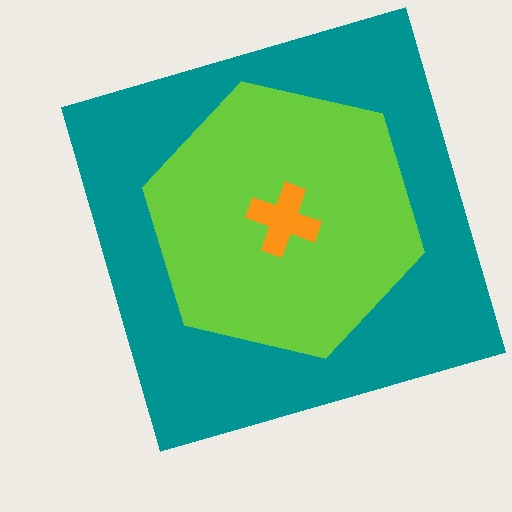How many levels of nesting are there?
3.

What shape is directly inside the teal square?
The lime hexagon.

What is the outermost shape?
The teal square.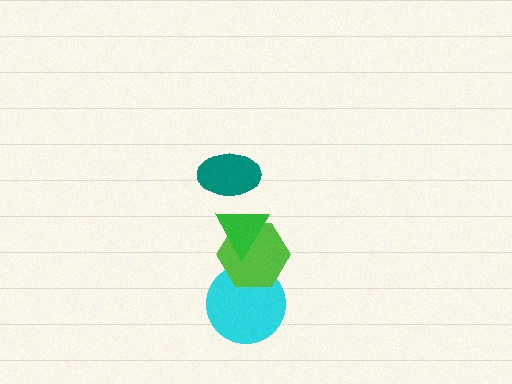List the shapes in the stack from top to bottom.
From top to bottom: the teal ellipse, the green triangle, the lime hexagon, the cyan circle.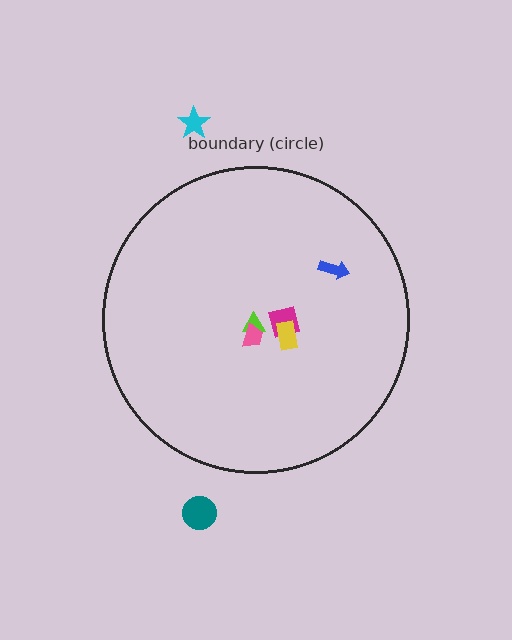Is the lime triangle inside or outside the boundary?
Inside.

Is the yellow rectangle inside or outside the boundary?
Inside.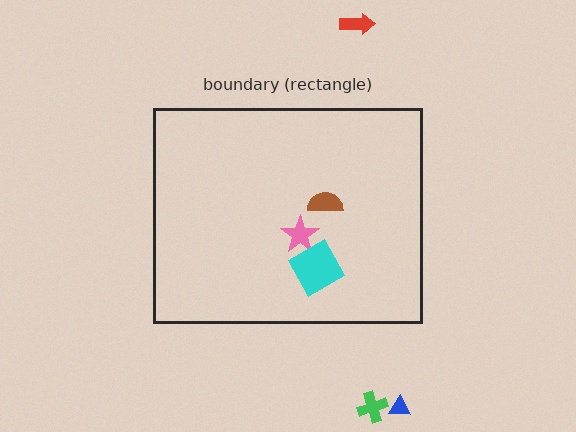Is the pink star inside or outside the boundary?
Inside.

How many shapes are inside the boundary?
3 inside, 3 outside.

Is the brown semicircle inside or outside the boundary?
Inside.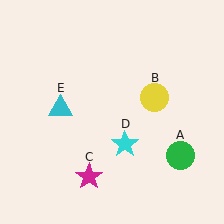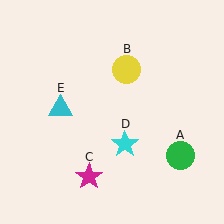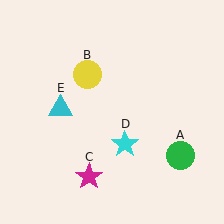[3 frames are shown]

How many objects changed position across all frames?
1 object changed position: yellow circle (object B).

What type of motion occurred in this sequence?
The yellow circle (object B) rotated counterclockwise around the center of the scene.